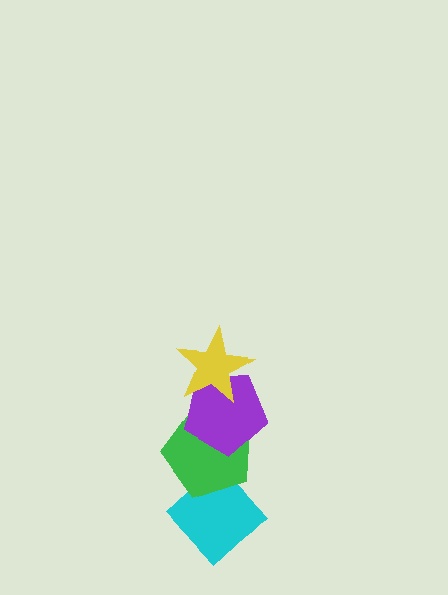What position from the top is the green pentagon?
The green pentagon is 3rd from the top.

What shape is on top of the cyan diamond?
The green pentagon is on top of the cyan diamond.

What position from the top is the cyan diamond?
The cyan diamond is 4th from the top.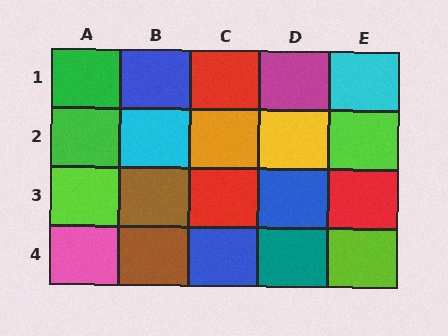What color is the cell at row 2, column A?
Green.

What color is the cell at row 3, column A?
Lime.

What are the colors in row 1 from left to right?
Green, blue, red, magenta, cyan.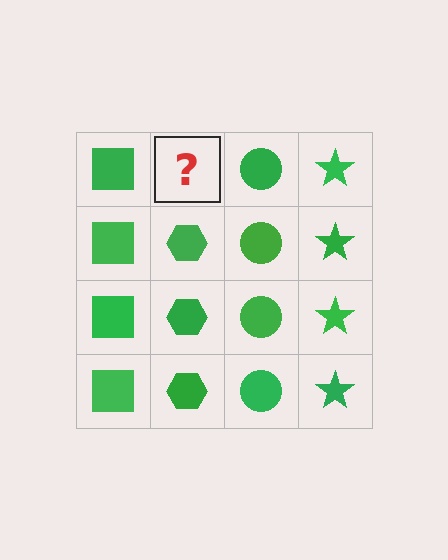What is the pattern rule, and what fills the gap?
The rule is that each column has a consistent shape. The gap should be filled with a green hexagon.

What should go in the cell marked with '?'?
The missing cell should contain a green hexagon.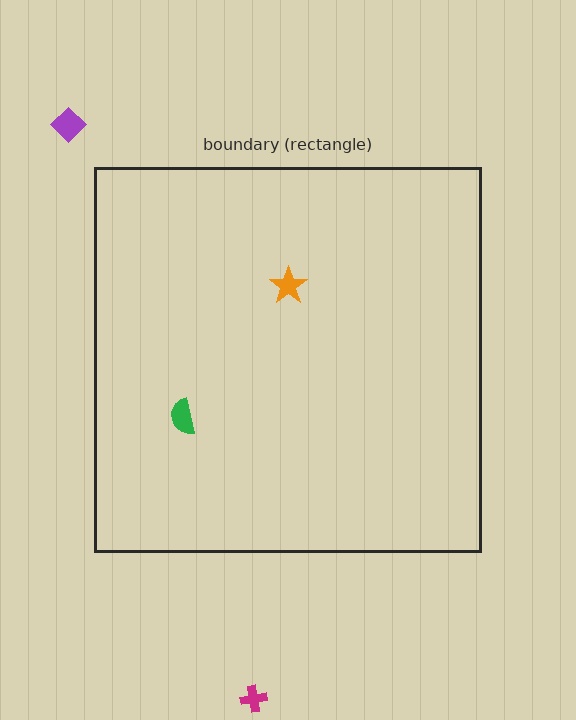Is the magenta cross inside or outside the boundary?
Outside.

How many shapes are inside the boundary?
2 inside, 2 outside.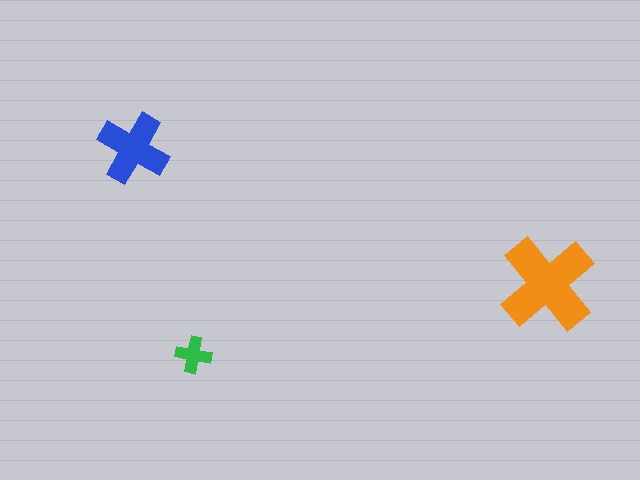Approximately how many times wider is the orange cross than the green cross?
About 2.5 times wider.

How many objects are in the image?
There are 3 objects in the image.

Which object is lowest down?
The green cross is bottommost.